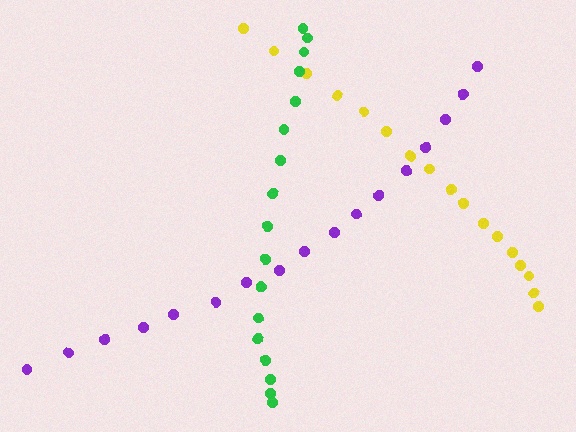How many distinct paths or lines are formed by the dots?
There are 3 distinct paths.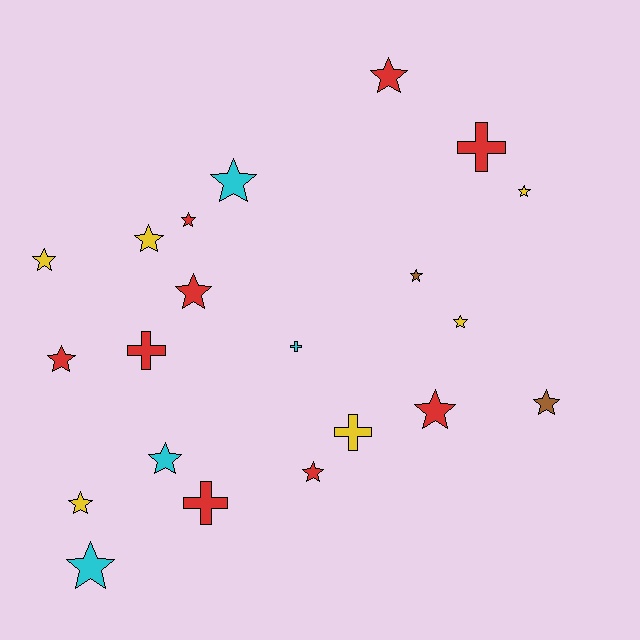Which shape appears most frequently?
Star, with 16 objects.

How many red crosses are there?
There are 3 red crosses.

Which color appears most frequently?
Red, with 9 objects.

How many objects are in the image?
There are 21 objects.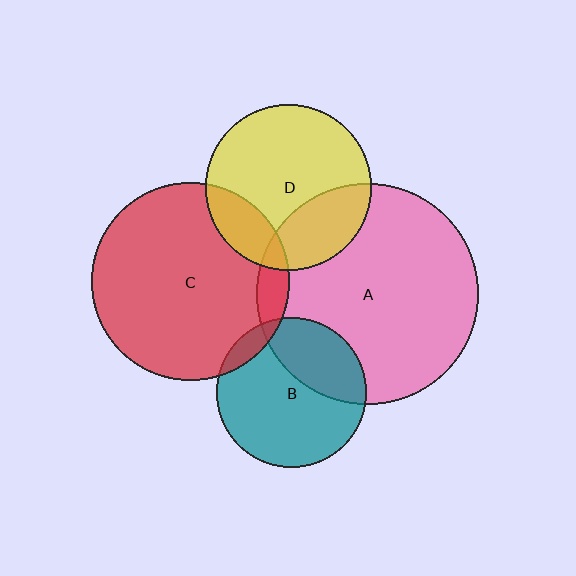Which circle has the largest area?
Circle A (pink).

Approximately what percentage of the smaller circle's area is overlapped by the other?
Approximately 30%.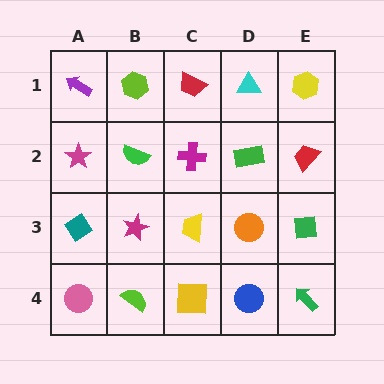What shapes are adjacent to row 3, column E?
A red trapezoid (row 2, column E), a green arrow (row 4, column E), an orange circle (row 3, column D).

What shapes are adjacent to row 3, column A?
A magenta star (row 2, column A), a pink circle (row 4, column A), a magenta star (row 3, column B).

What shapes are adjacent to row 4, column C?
A yellow trapezoid (row 3, column C), a lime semicircle (row 4, column B), a blue circle (row 4, column D).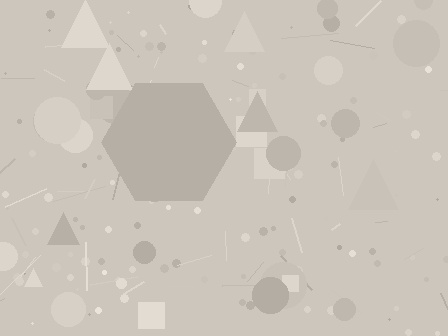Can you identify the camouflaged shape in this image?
The camouflaged shape is a hexagon.